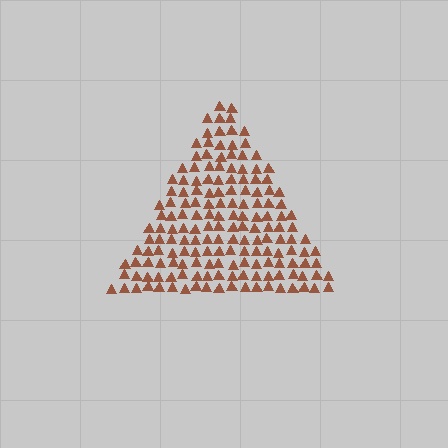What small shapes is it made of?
It is made of small triangles.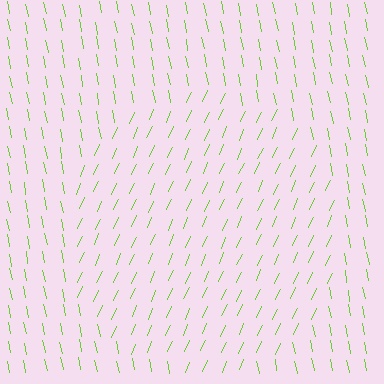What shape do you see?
I see a circle.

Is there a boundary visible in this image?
Yes, there is a texture boundary formed by a change in line orientation.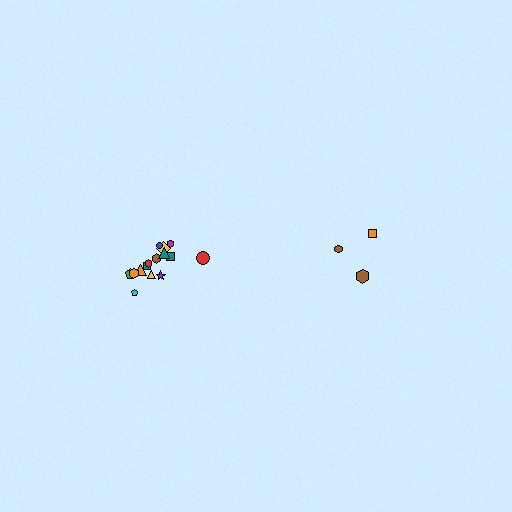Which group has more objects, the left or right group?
The left group.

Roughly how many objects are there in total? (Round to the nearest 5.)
Roughly 20 objects in total.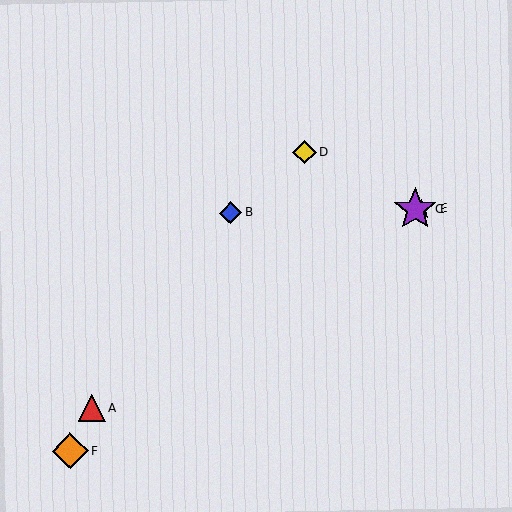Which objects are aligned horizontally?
Objects B, C, E are aligned horizontally.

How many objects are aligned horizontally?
3 objects (B, C, E) are aligned horizontally.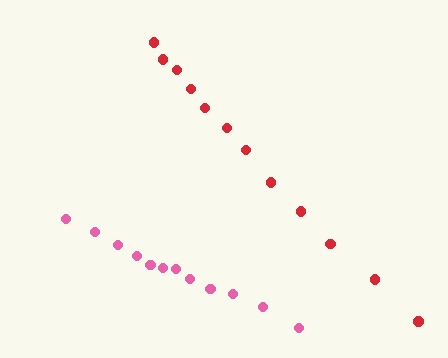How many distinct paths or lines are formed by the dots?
There are 2 distinct paths.